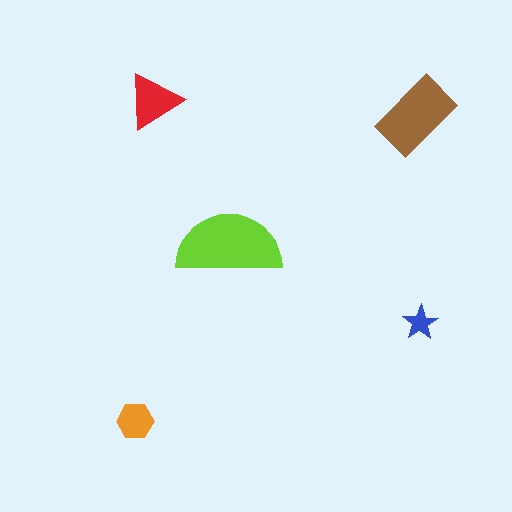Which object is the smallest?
The blue star.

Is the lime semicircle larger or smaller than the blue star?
Larger.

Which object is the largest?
The lime semicircle.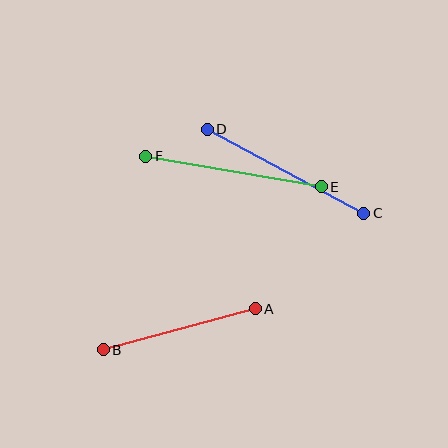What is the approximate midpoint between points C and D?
The midpoint is at approximately (285, 171) pixels.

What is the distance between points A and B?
The distance is approximately 157 pixels.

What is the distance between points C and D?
The distance is approximately 178 pixels.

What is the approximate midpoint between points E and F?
The midpoint is at approximately (233, 172) pixels.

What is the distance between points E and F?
The distance is approximately 178 pixels.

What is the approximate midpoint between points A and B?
The midpoint is at approximately (179, 329) pixels.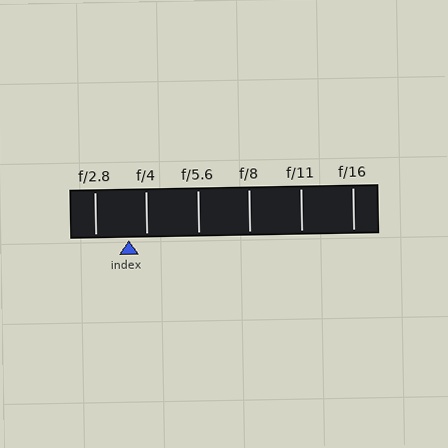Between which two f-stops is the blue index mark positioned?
The index mark is between f/2.8 and f/4.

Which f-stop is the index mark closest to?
The index mark is closest to f/4.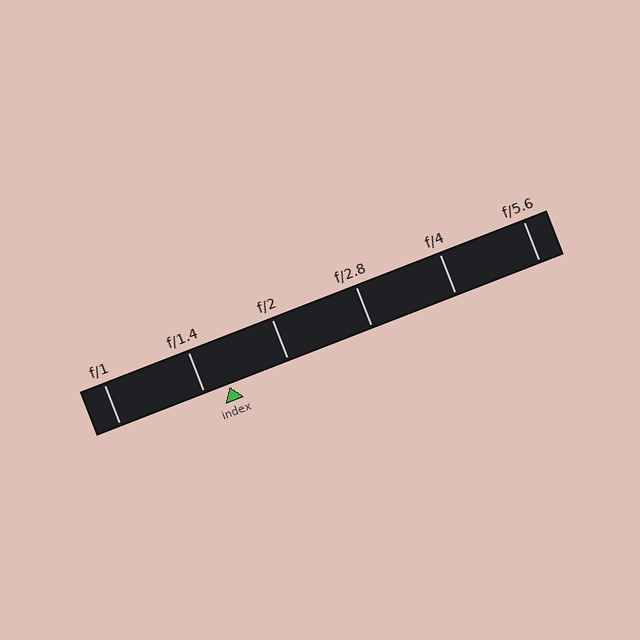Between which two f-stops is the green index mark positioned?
The index mark is between f/1.4 and f/2.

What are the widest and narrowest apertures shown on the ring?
The widest aperture shown is f/1 and the narrowest is f/5.6.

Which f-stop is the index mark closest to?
The index mark is closest to f/1.4.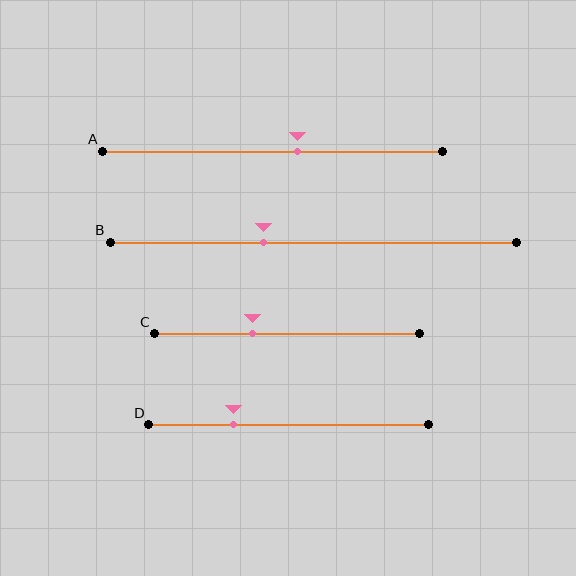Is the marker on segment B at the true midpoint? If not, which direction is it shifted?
No, the marker on segment B is shifted to the left by about 12% of the segment length.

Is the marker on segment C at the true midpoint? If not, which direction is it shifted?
No, the marker on segment C is shifted to the left by about 13% of the segment length.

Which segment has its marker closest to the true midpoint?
Segment A has its marker closest to the true midpoint.